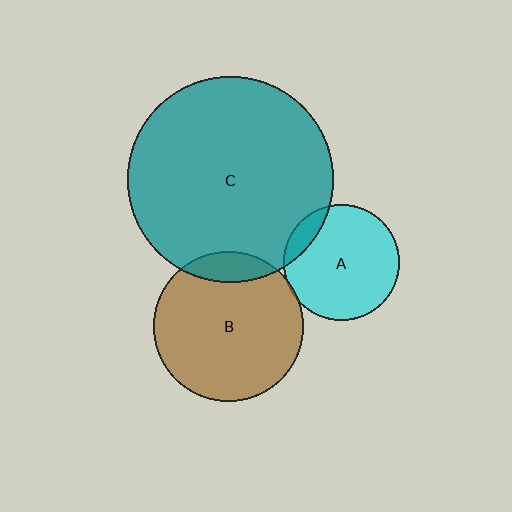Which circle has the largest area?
Circle C (teal).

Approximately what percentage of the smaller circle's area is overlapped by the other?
Approximately 10%.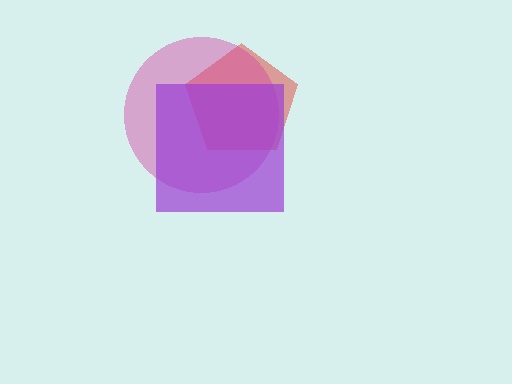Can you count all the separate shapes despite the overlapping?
Yes, there are 3 separate shapes.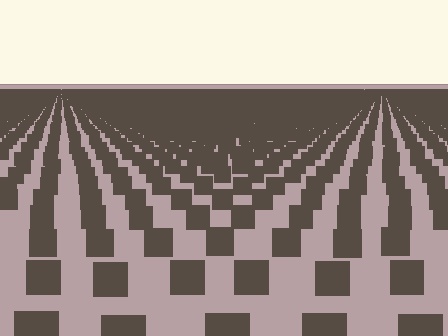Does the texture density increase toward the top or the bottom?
Density increases toward the top.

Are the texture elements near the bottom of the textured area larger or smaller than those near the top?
Larger. Near the bottom, elements are closer to the viewer and appear at a bigger on-screen size.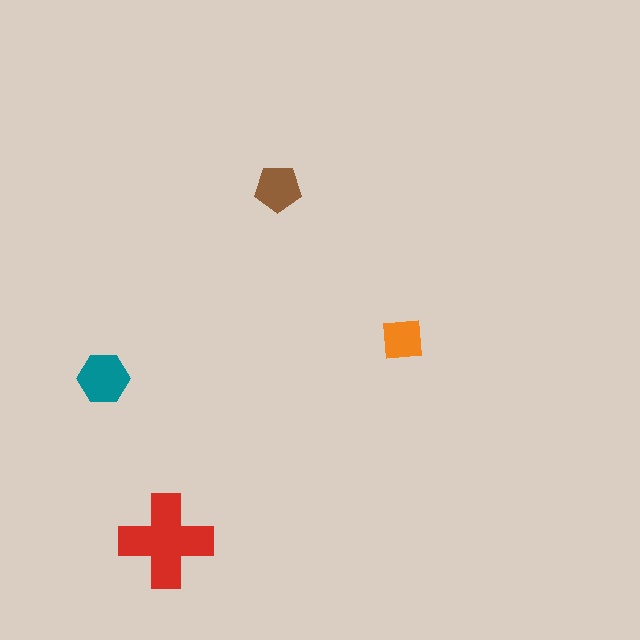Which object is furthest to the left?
The teal hexagon is leftmost.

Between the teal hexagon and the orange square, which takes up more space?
The teal hexagon.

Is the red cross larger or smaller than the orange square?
Larger.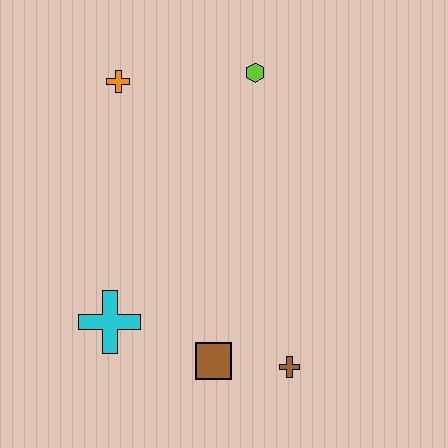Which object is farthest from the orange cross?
The brown cross is farthest from the orange cross.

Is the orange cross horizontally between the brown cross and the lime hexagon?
No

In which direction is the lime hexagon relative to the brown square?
The lime hexagon is above the brown square.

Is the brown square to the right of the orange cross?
Yes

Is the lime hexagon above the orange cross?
Yes